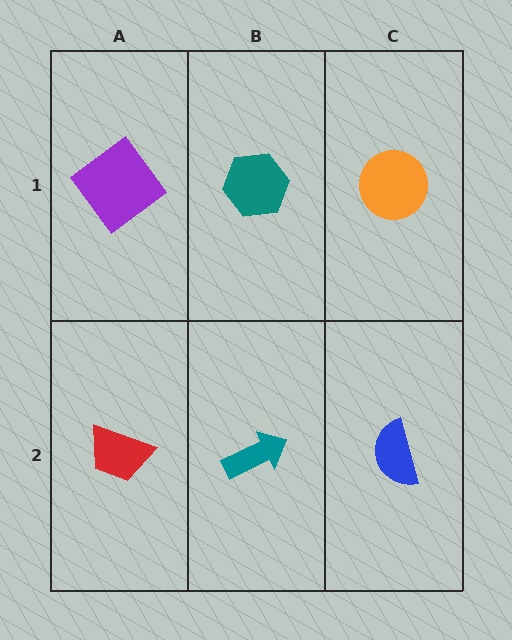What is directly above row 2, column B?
A teal hexagon.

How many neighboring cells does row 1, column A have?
2.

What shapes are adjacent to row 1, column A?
A red trapezoid (row 2, column A), a teal hexagon (row 1, column B).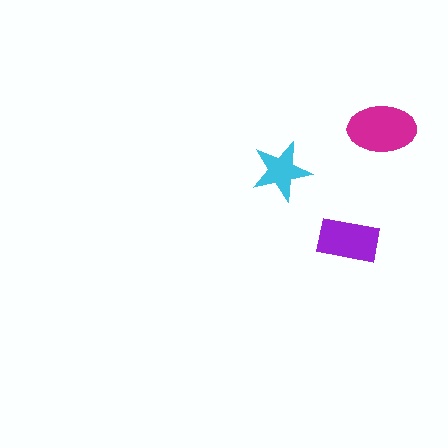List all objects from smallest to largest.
The cyan star, the purple rectangle, the magenta ellipse.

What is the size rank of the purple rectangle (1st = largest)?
2nd.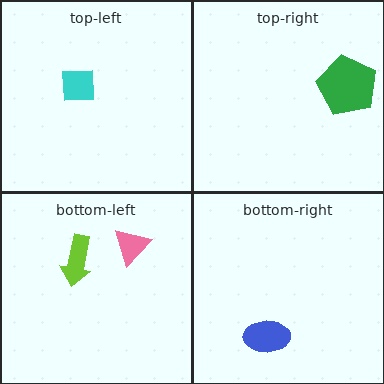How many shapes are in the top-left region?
1.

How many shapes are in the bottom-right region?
1.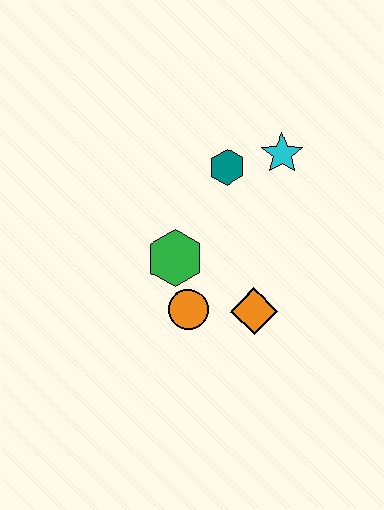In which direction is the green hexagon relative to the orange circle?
The green hexagon is above the orange circle.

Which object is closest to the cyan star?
The teal hexagon is closest to the cyan star.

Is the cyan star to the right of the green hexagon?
Yes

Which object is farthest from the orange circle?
The cyan star is farthest from the orange circle.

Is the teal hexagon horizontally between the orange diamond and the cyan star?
No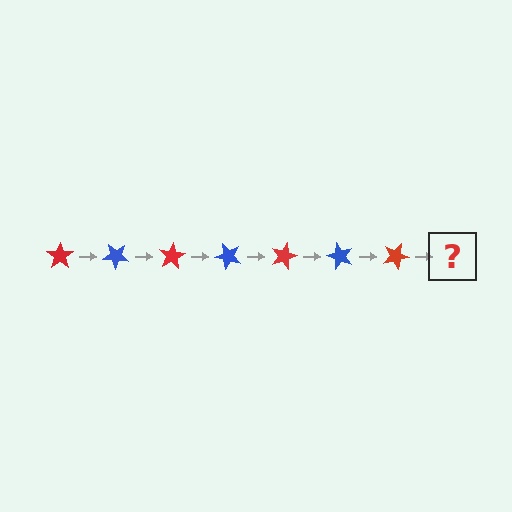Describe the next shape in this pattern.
It should be a blue star, rotated 280 degrees from the start.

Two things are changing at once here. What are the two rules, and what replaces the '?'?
The two rules are that it rotates 40 degrees each step and the color cycles through red and blue. The '?' should be a blue star, rotated 280 degrees from the start.